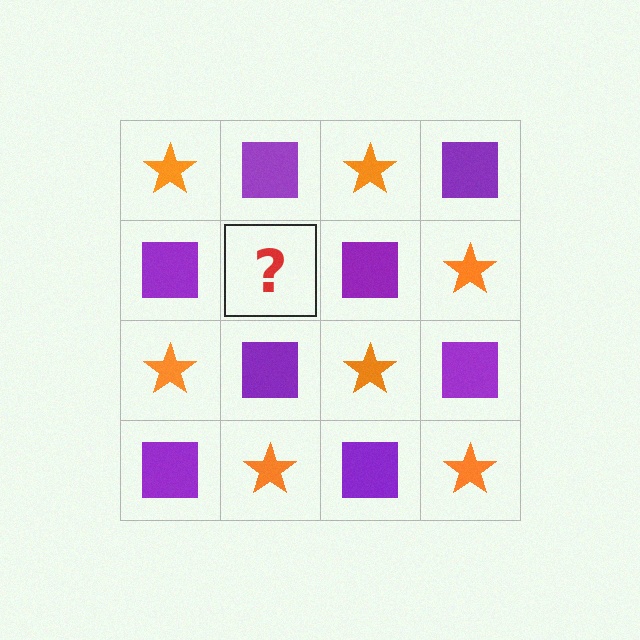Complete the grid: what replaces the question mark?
The question mark should be replaced with an orange star.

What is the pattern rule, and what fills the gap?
The rule is that it alternates orange star and purple square in a checkerboard pattern. The gap should be filled with an orange star.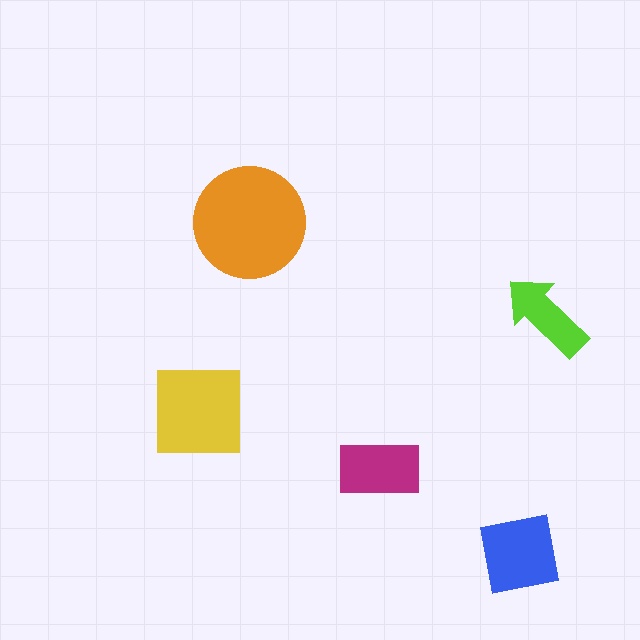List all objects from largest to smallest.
The orange circle, the yellow square, the blue square, the magenta rectangle, the lime arrow.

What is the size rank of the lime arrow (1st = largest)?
5th.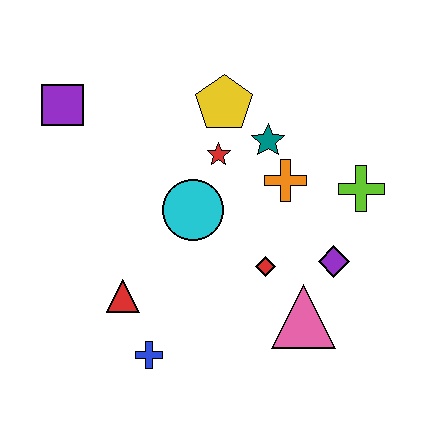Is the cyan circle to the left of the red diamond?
Yes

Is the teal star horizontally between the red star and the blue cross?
No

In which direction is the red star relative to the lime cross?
The red star is to the left of the lime cross.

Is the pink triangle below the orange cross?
Yes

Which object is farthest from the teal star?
The blue cross is farthest from the teal star.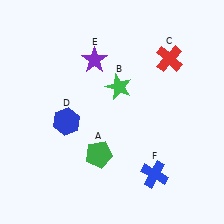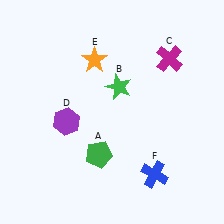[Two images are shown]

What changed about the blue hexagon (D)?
In Image 1, D is blue. In Image 2, it changed to purple.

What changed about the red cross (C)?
In Image 1, C is red. In Image 2, it changed to magenta.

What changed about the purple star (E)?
In Image 1, E is purple. In Image 2, it changed to orange.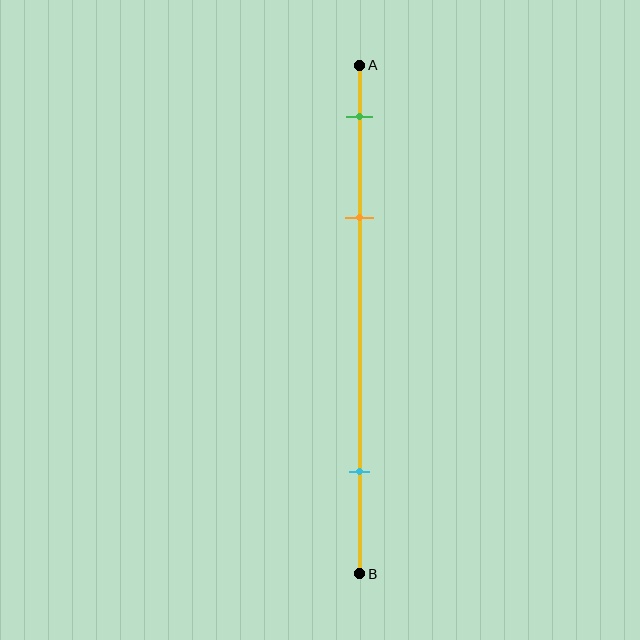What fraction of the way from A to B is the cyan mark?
The cyan mark is approximately 80% (0.8) of the way from A to B.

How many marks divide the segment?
There are 3 marks dividing the segment.